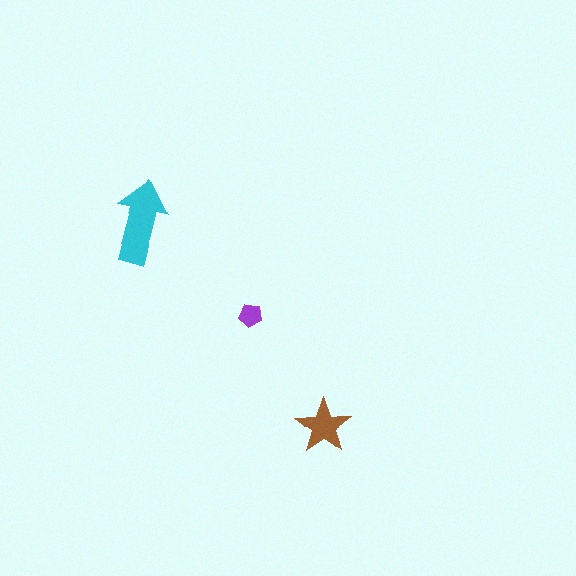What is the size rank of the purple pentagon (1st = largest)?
3rd.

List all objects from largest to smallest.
The cyan arrow, the brown star, the purple pentagon.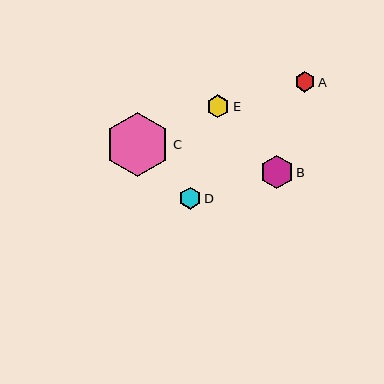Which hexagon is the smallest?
Hexagon A is the smallest with a size of approximately 21 pixels.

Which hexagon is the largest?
Hexagon C is the largest with a size of approximately 65 pixels.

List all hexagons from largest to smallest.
From largest to smallest: C, B, E, D, A.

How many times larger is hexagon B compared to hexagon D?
Hexagon B is approximately 1.5 times the size of hexagon D.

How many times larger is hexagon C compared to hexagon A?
Hexagon C is approximately 3.2 times the size of hexagon A.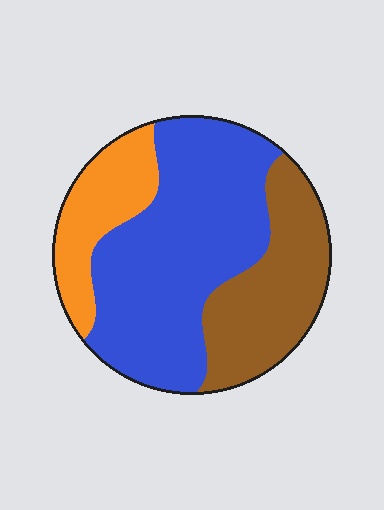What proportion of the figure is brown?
Brown covers around 30% of the figure.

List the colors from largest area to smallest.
From largest to smallest: blue, brown, orange.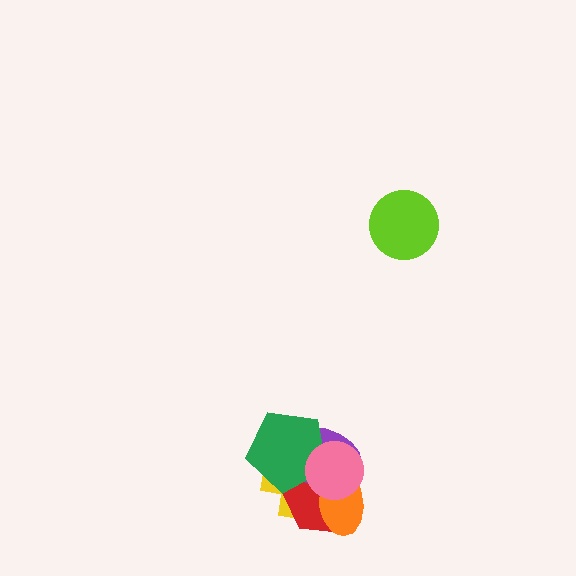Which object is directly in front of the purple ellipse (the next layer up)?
The green pentagon is directly in front of the purple ellipse.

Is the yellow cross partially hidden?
Yes, it is partially covered by another shape.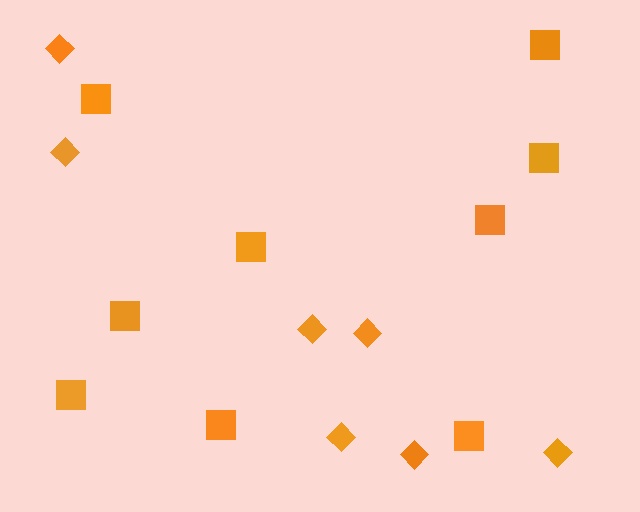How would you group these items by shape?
There are 2 groups: one group of squares (9) and one group of diamonds (7).